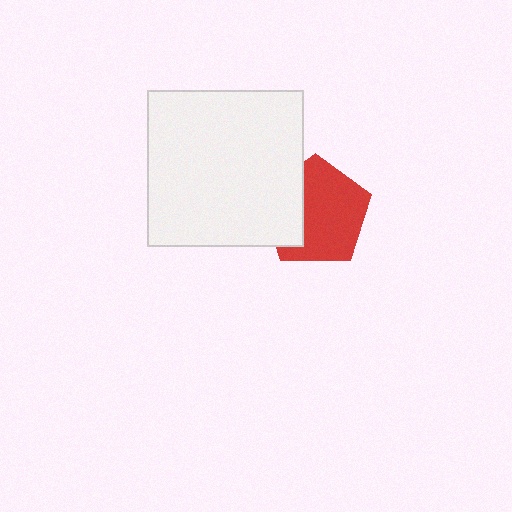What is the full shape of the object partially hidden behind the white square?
The partially hidden object is a red pentagon.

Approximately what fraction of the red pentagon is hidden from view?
Roughly 31% of the red pentagon is hidden behind the white square.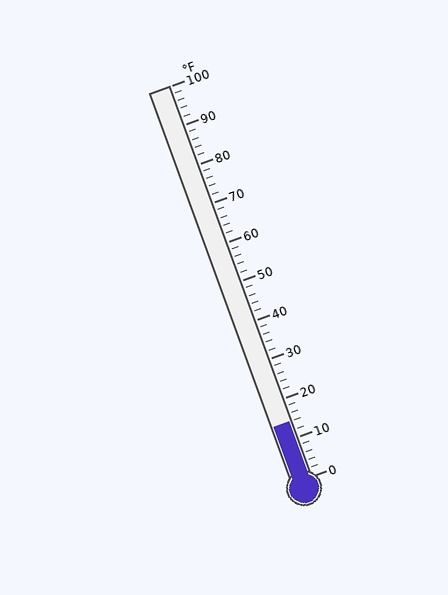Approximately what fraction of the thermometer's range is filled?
The thermometer is filled to approximately 15% of its range.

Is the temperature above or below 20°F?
The temperature is below 20°F.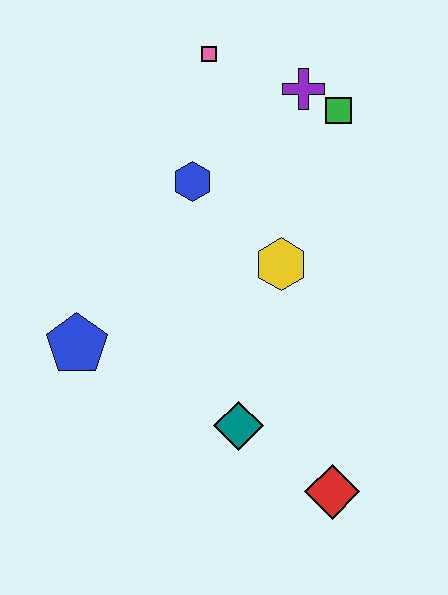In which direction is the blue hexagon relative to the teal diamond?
The blue hexagon is above the teal diamond.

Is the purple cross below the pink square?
Yes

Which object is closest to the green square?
The purple cross is closest to the green square.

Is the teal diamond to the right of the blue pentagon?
Yes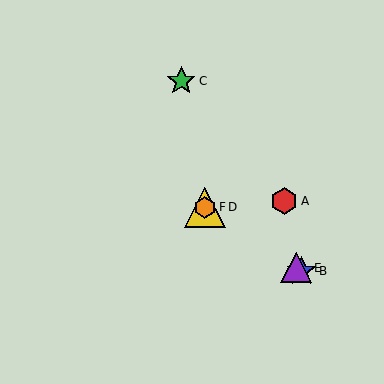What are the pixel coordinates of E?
Object E is at (296, 268).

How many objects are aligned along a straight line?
4 objects (B, D, E, F) are aligned along a straight line.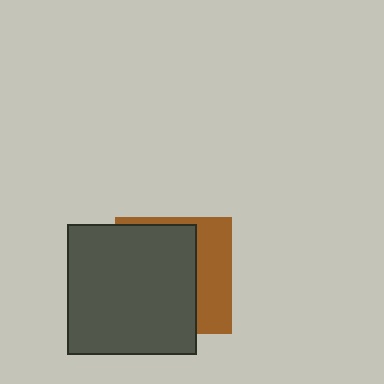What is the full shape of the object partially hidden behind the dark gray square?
The partially hidden object is a brown square.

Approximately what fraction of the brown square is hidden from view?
Roughly 67% of the brown square is hidden behind the dark gray square.